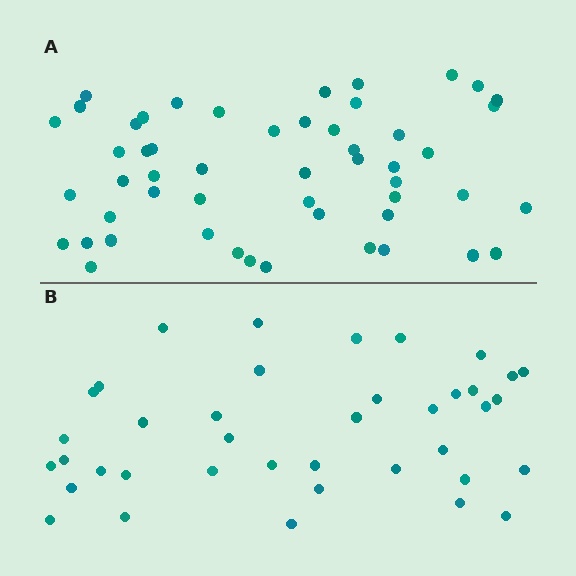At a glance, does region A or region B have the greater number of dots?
Region A (the top region) has more dots.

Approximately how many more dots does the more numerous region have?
Region A has approximately 15 more dots than region B.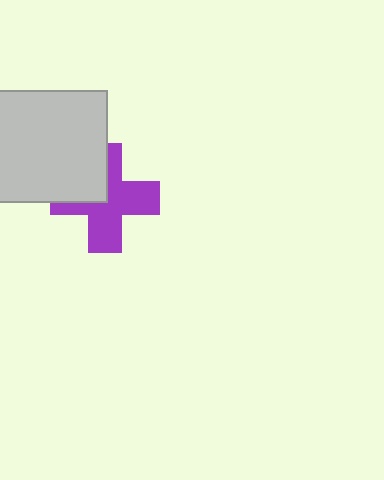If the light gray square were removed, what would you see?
You would see the complete purple cross.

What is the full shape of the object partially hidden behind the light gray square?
The partially hidden object is a purple cross.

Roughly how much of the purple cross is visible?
Most of it is visible (roughly 68%).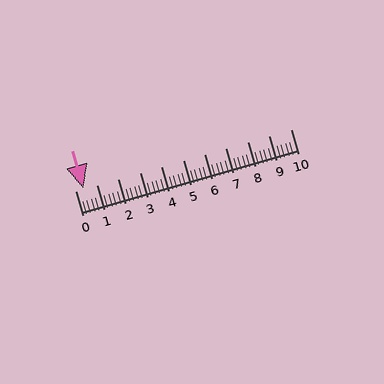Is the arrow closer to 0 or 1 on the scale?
The arrow is closer to 0.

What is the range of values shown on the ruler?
The ruler shows values from 0 to 10.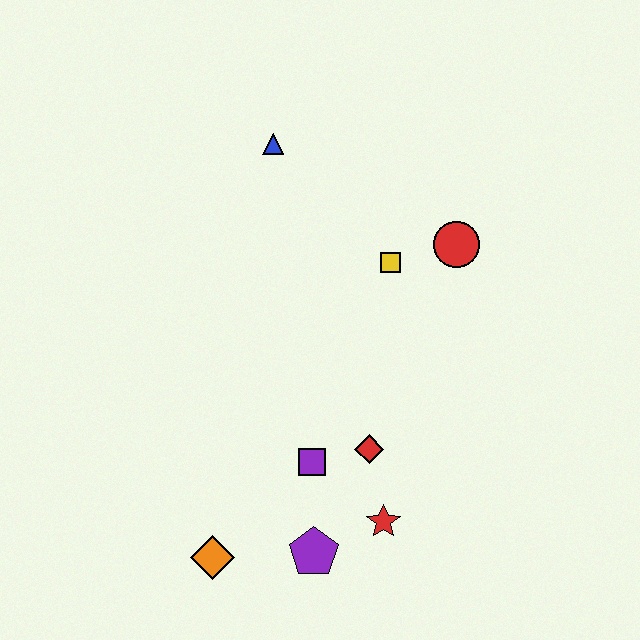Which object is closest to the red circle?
The yellow square is closest to the red circle.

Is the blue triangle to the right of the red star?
No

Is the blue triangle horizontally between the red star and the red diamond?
No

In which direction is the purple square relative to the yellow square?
The purple square is below the yellow square.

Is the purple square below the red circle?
Yes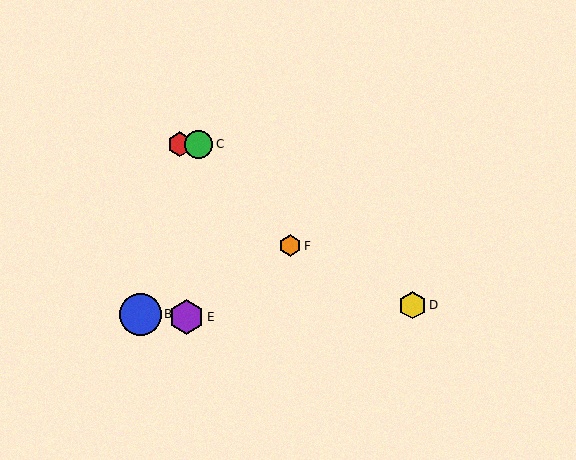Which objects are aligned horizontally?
Objects A, C are aligned horizontally.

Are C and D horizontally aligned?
No, C is at y≈144 and D is at y≈305.